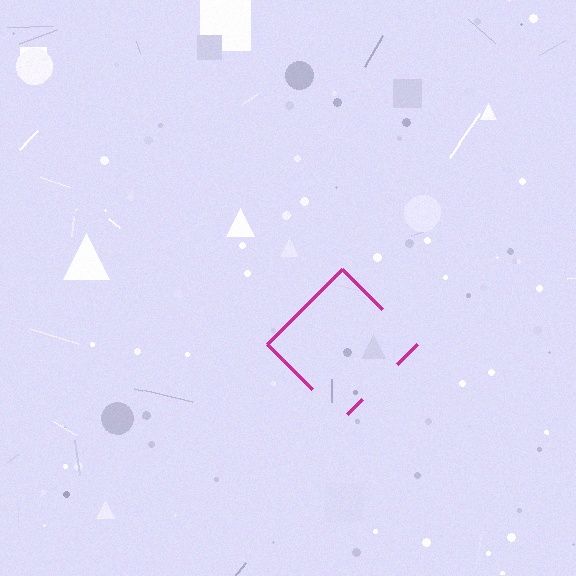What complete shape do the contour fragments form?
The contour fragments form a diamond.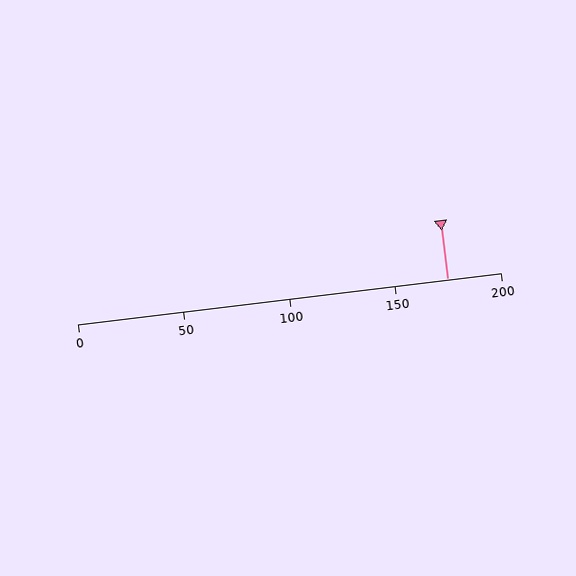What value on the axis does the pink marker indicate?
The marker indicates approximately 175.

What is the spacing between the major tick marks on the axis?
The major ticks are spaced 50 apart.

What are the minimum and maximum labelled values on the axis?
The axis runs from 0 to 200.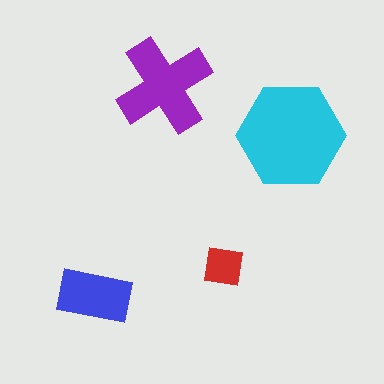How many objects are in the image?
There are 4 objects in the image.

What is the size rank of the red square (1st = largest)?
4th.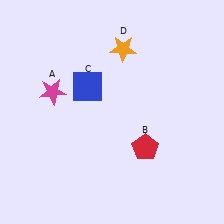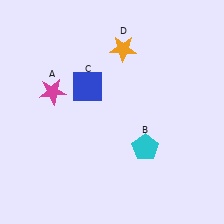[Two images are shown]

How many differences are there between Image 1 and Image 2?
There is 1 difference between the two images.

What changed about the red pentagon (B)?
In Image 1, B is red. In Image 2, it changed to cyan.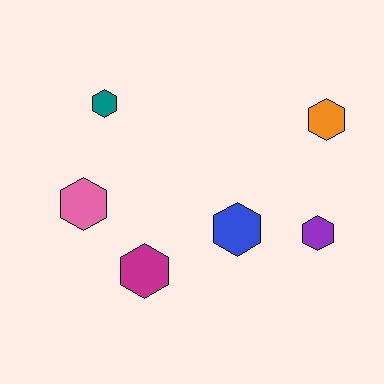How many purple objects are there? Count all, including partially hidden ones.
There is 1 purple object.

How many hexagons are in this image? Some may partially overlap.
There are 6 hexagons.